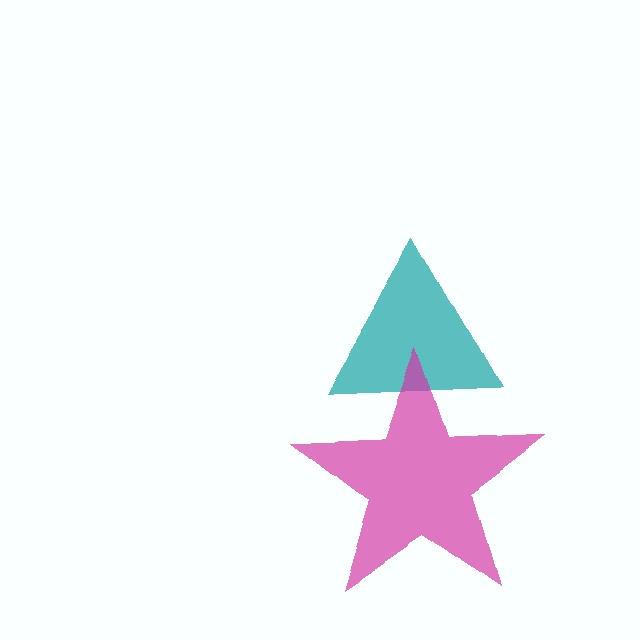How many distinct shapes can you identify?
There are 2 distinct shapes: a teal triangle, a magenta star.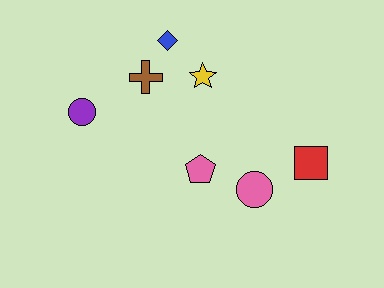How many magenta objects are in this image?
There are no magenta objects.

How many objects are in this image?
There are 7 objects.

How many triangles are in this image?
There are no triangles.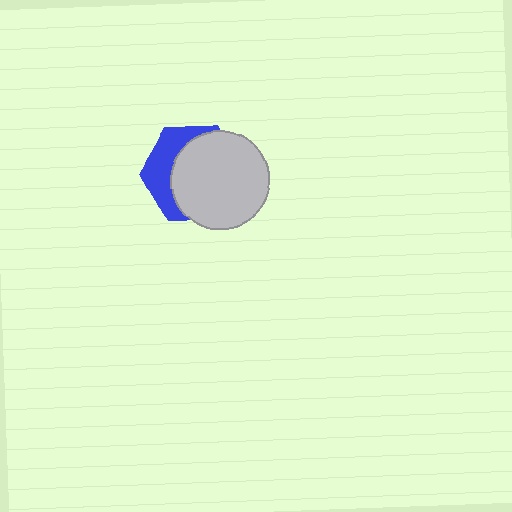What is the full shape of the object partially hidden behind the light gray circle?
The partially hidden object is a blue hexagon.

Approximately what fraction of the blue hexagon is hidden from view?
Roughly 65% of the blue hexagon is hidden behind the light gray circle.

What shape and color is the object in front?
The object in front is a light gray circle.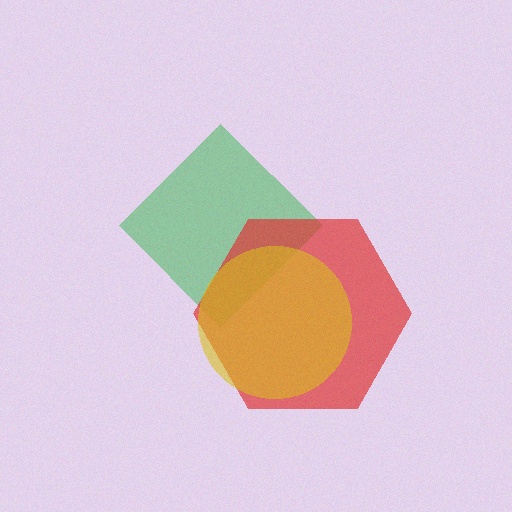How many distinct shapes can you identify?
There are 3 distinct shapes: a green diamond, a red hexagon, a yellow circle.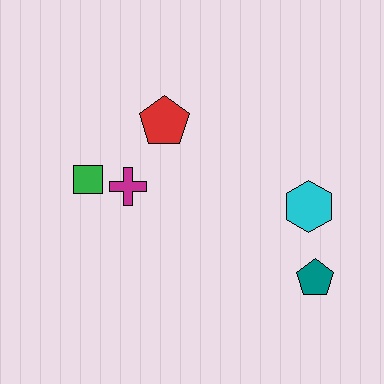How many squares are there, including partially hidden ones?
There is 1 square.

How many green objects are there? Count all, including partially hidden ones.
There is 1 green object.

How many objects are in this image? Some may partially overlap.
There are 5 objects.